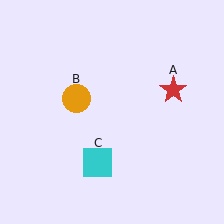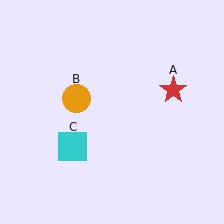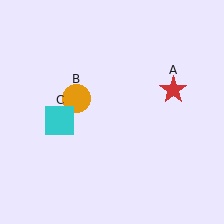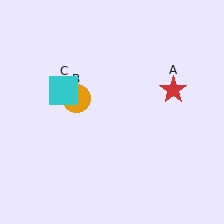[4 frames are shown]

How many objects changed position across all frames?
1 object changed position: cyan square (object C).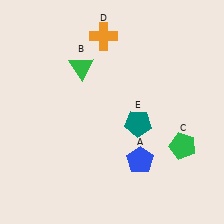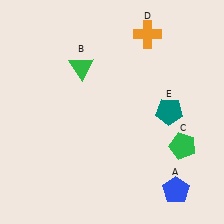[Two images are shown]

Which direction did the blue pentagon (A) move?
The blue pentagon (A) moved right.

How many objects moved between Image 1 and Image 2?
3 objects moved between the two images.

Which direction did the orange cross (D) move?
The orange cross (D) moved right.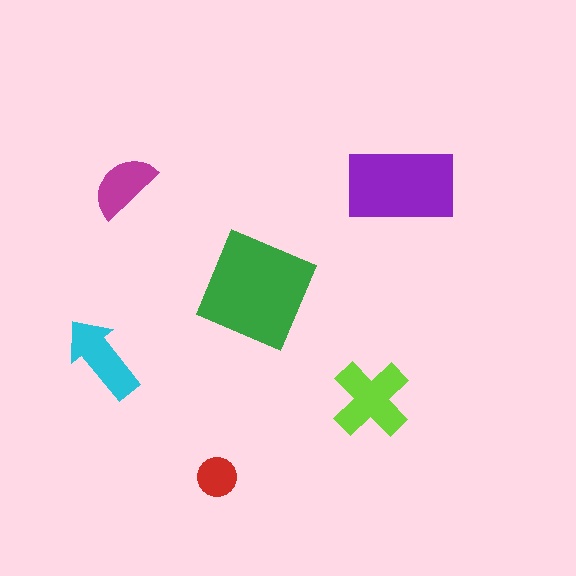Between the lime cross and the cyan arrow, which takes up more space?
The lime cross.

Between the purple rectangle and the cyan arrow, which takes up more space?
The purple rectangle.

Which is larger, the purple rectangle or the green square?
The green square.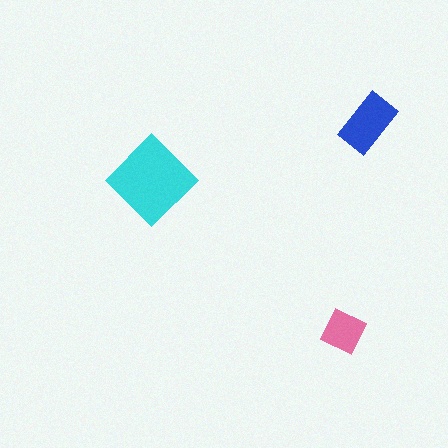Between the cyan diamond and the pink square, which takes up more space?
The cyan diamond.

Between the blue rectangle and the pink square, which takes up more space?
The blue rectangle.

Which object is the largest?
The cyan diamond.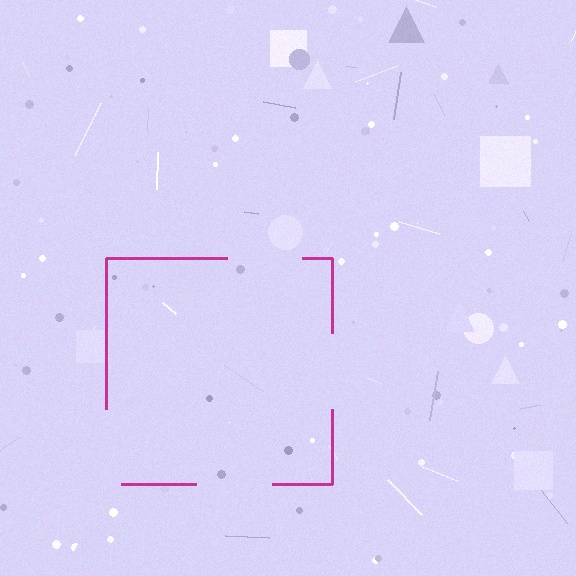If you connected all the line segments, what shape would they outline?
They would outline a square.